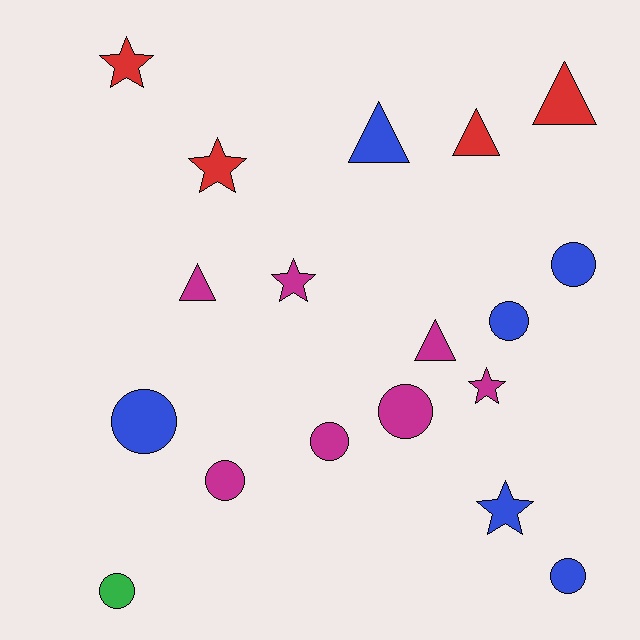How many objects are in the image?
There are 18 objects.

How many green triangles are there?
There are no green triangles.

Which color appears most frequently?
Magenta, with 7 objects.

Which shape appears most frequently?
Circle, with 8 objects.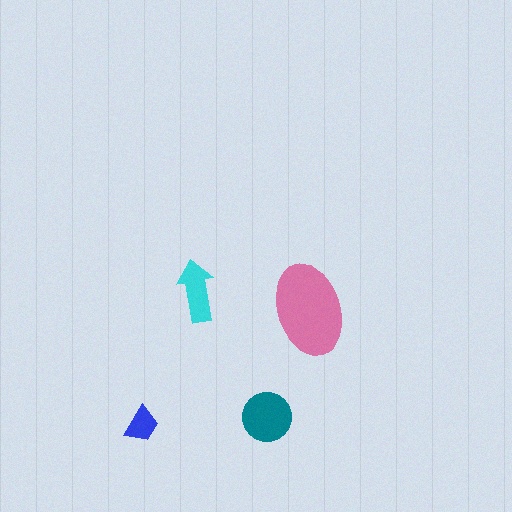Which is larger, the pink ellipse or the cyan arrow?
The pink ellipse.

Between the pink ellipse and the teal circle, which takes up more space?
The pink ellipse.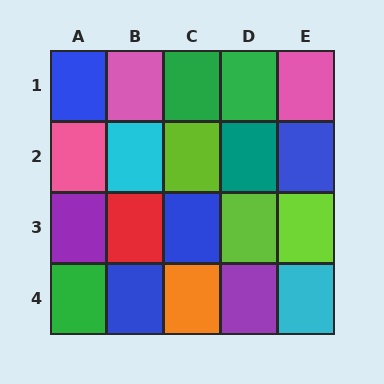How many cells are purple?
2 cells are purple.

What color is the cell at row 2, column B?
Cyan.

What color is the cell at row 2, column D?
Teal.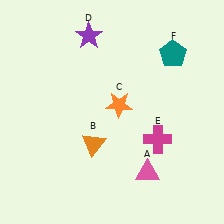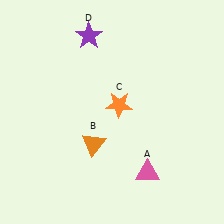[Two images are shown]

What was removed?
The magenta cross (E), the teal pentagon (F) were removed in Image 2.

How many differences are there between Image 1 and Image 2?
There are 2 differences between the two images.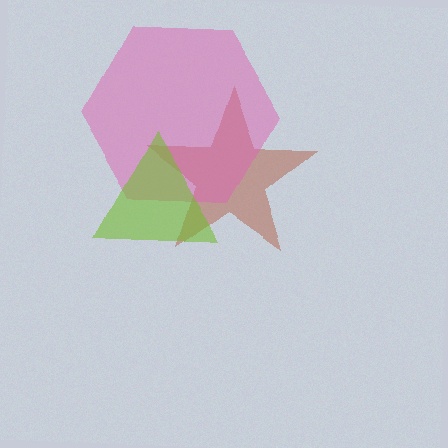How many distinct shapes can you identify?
There are 3 distinct shapes: a brown star, a pink hexagon, a lime triangle.